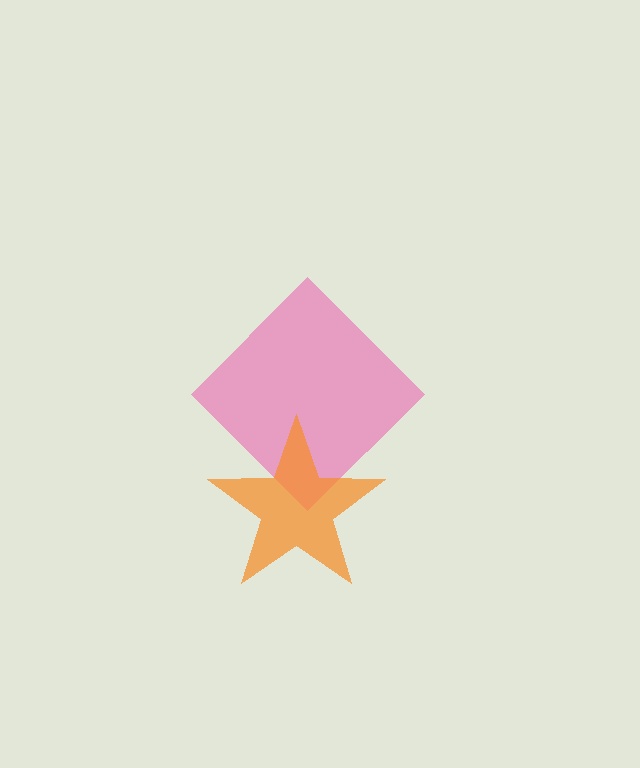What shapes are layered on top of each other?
The layered shapes are: a pink diamond, an orange star.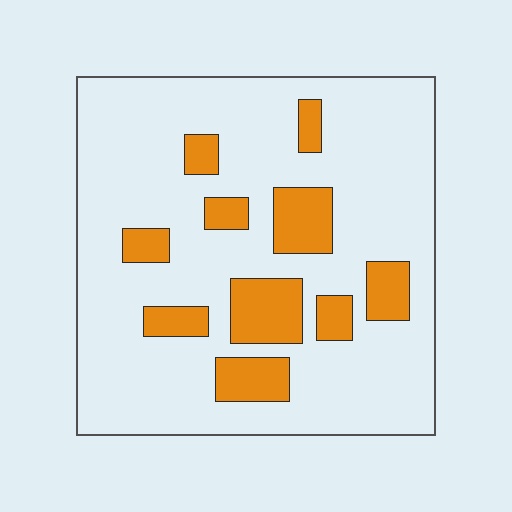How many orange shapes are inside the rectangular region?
10.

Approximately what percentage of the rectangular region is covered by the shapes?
Approximately 20%.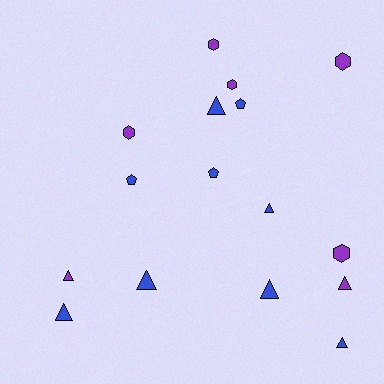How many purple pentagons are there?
There are no purple pentagons.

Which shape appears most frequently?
Triangle, with 8 objects.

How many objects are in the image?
There are 16 objects.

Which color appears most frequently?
Blue, with 9 objects.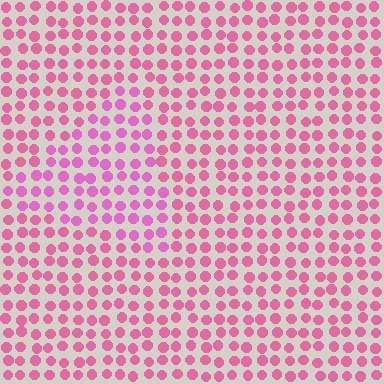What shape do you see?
I see a triangle.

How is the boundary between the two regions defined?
The boundary is defined purely by a slight shift in hue (about 19 degrees). Spacing, size, and orientation are identical on both sides.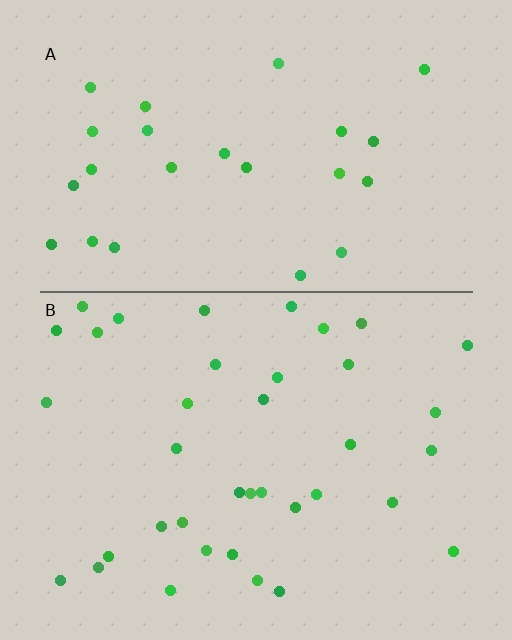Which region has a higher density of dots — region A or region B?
B (the bottom).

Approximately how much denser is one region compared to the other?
Approximately 1.5× — region B over region A.